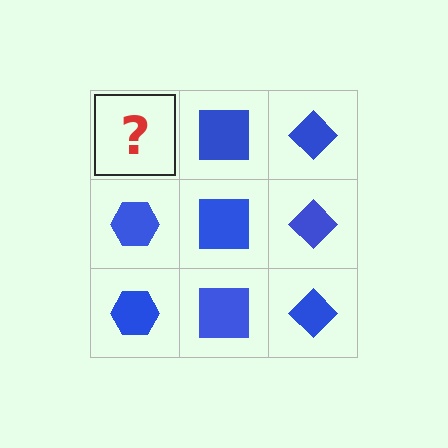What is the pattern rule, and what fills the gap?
The rule is that each column has a consistent shape. The gap should be filled with a blue hexagon.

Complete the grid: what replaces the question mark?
The question mark should be replaced with a blue hexagon.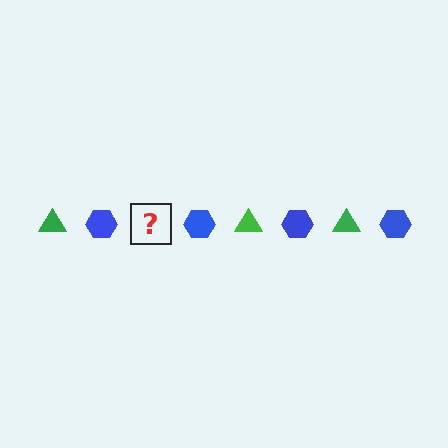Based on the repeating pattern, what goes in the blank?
The blank should be a green triangle.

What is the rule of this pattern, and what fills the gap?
The rule is that the pattern alternates between green triangle and blue hexagon. The gap should be filled with a green triangle.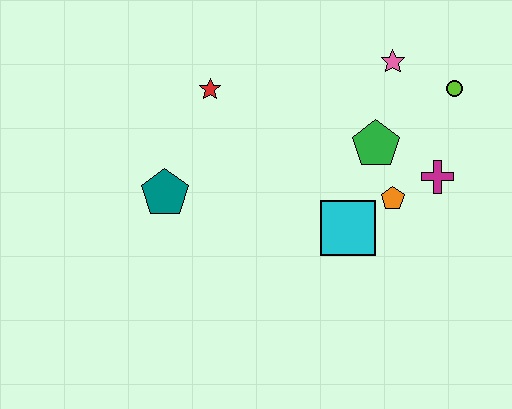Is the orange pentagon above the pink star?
No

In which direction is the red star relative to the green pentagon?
The red star is to the left of the green pentagon.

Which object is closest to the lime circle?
The pink star is closest to the lime circle.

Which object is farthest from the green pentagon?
The teal pentagon is farthest from the green pentagon.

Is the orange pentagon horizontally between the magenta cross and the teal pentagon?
Yes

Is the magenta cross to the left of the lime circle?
Yes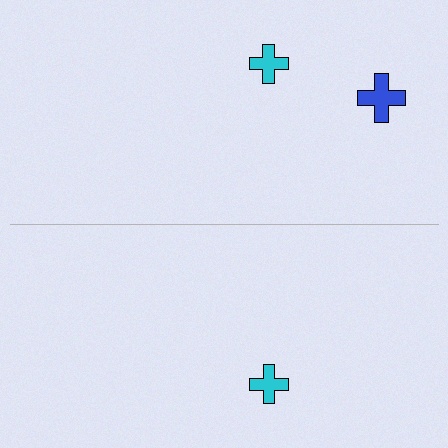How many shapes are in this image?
There are 3 shapes in this image.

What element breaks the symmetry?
A blue cross is missing from the bottom side.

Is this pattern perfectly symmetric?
No, the pattern is not perfectly symmetric. A blue cross is missing from the bottom side.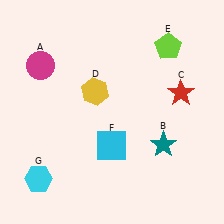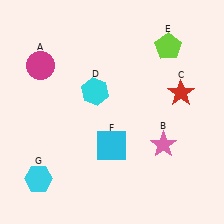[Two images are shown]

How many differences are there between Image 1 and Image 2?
There are 2 differences between the two images.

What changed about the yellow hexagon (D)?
In Image 1, D is yellow. In Image 2, it changed to cyan.